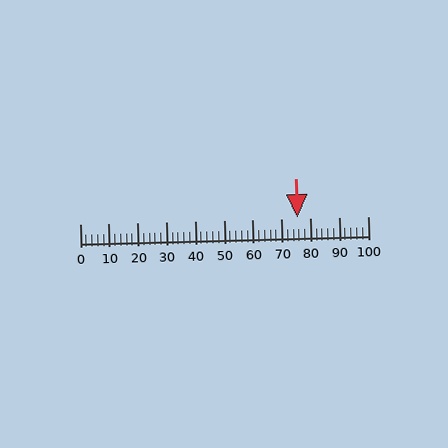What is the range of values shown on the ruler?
The ruler shows values from 0 to 100.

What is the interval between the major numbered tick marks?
The major tick marks are spaced 10 units apart.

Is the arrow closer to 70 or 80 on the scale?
The arrow is closer to 80.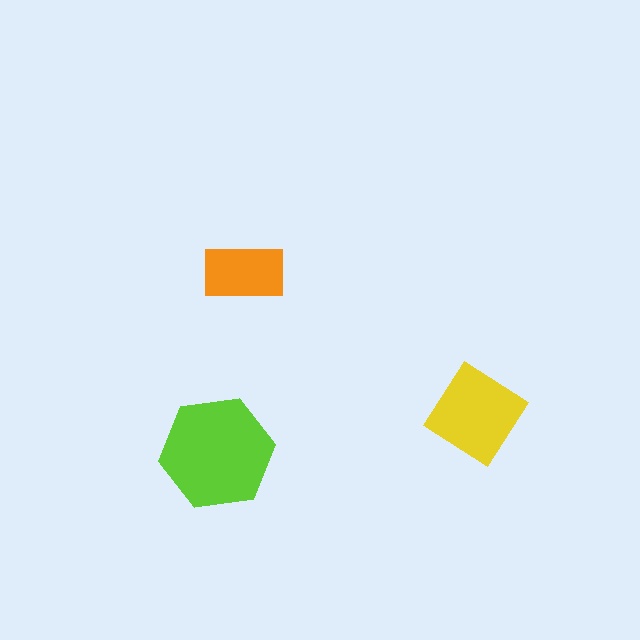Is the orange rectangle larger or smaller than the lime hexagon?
Smaller.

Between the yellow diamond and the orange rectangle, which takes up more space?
The yellow diamond.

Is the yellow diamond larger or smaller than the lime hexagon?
Smaller.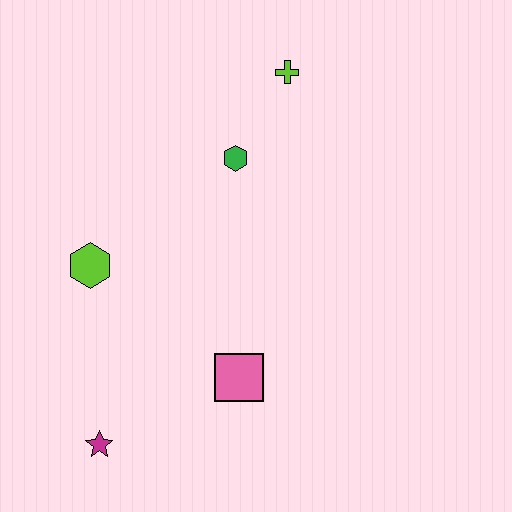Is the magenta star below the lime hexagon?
Yes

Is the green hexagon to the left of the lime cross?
Yes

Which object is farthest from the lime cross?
The magenta star is farthest from the lime cross.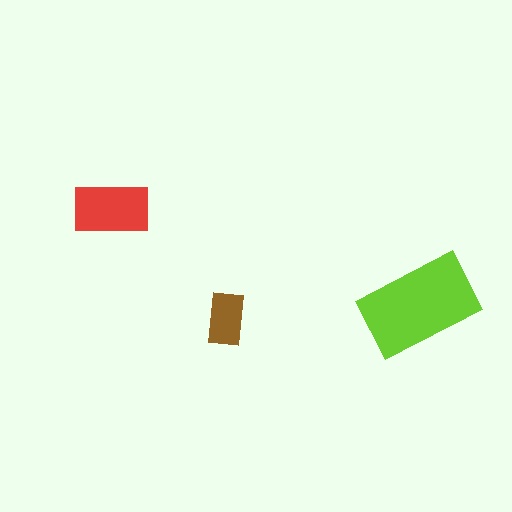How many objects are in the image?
There are 3 objects in the image.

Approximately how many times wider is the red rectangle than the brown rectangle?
About 1.5 times wider.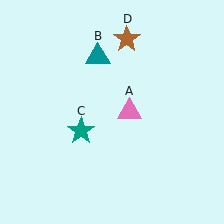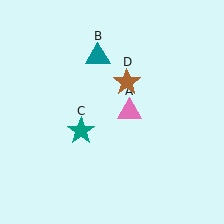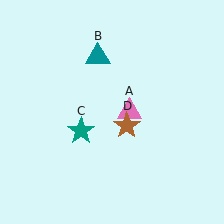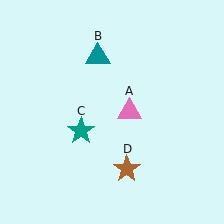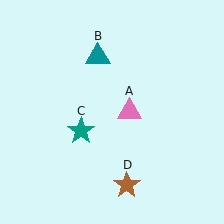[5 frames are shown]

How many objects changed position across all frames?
1 object changed position: brown star (object D).